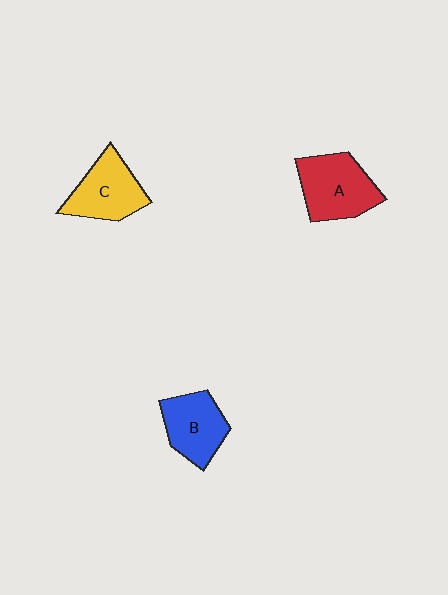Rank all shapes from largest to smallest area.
From largest to smallest: A (red), C (yellow), B (blue).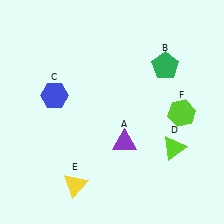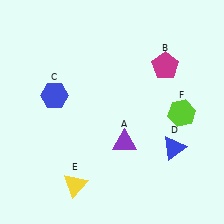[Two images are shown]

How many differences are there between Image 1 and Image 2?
There are 2 differences between the two images.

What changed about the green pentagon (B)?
In Image 1, B is green. In Image 2, it changed to magenta.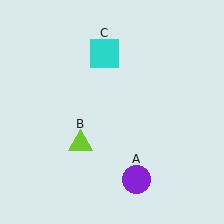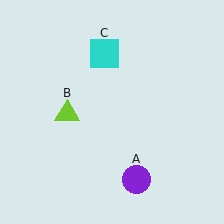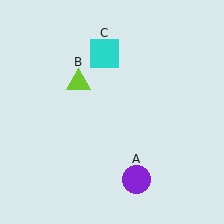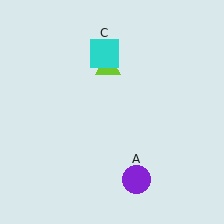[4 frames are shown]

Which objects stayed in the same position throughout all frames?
Purple circle (object A) and cyan square (object C) remained stationary.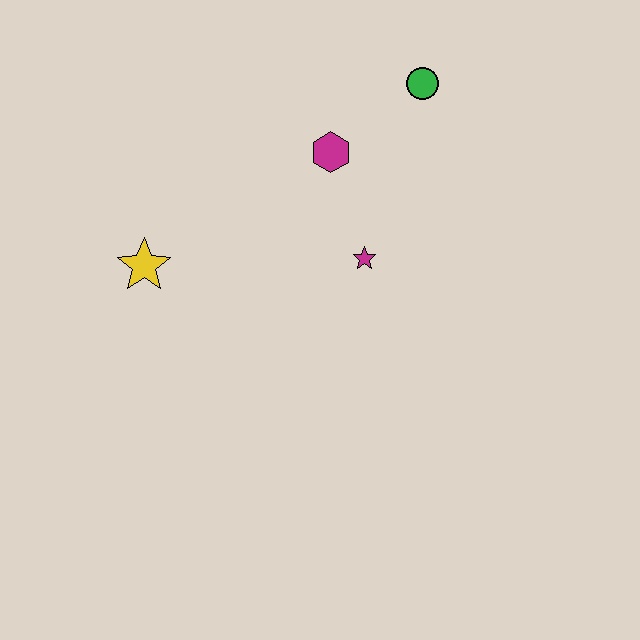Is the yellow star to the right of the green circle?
No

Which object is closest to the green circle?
The magenta hexagon is closest to the green circle.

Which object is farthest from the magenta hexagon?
The yellow star is farthest from the magenta hexagon.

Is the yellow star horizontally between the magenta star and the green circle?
No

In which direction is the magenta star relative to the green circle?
The magenta star is below the green circle.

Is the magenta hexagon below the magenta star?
No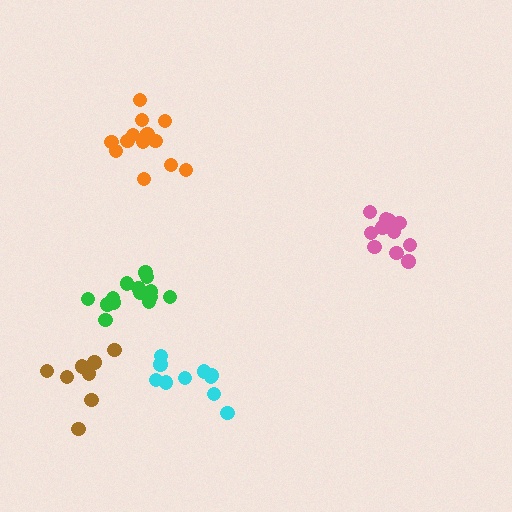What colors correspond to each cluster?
The clusters are colored: green, pink, cyan, orange, brown.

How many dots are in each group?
Group 1: 14 dots, Group 2: 11 dots, Group 3: 10 dots, Group 4: 14 dots, Group 5: 8 dots (57 total).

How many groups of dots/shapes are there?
There are 5 groups.